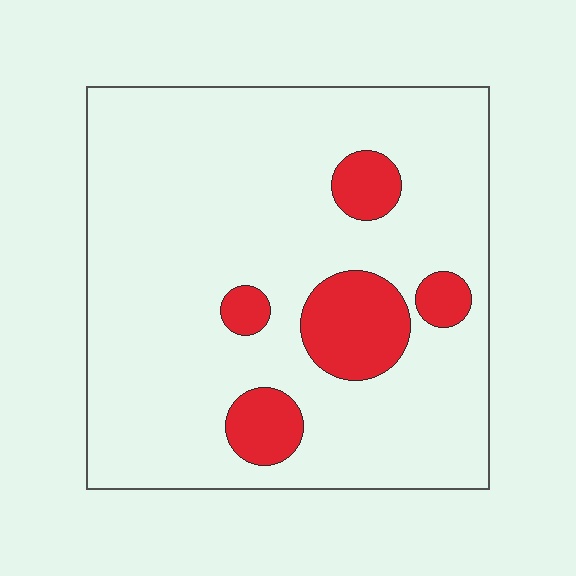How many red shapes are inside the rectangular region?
5.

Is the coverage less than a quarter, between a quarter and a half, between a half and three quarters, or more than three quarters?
Less than a quarter.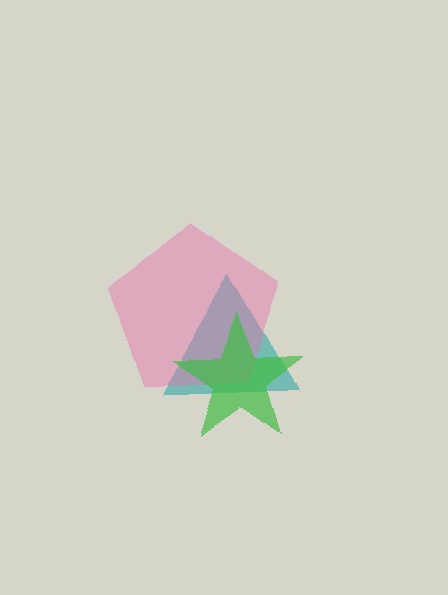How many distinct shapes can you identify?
There are 3 distinct shapes: a teal triangle, a pink pentagon, a green star.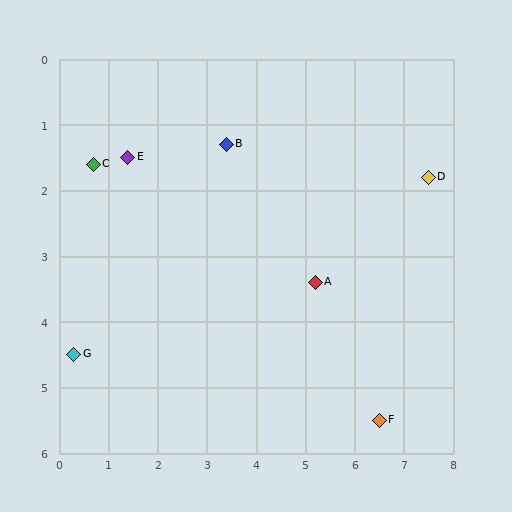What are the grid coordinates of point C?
Point C is at approximately (0.7, 1.6).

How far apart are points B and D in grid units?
Points B and D are about 4.1 grid units apart.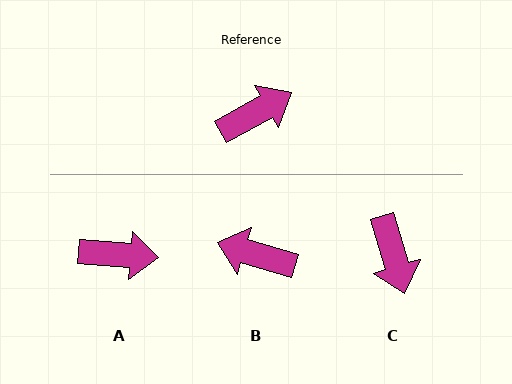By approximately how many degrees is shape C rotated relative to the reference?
Approximately 103 degrees clockwise.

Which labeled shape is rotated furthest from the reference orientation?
B, about 134 degrees away.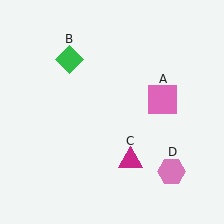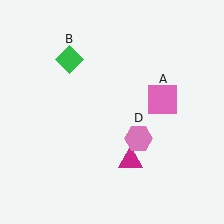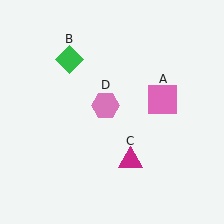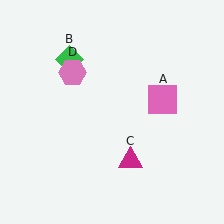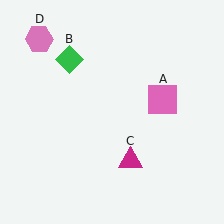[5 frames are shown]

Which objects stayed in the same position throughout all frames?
Pink square (object A) and green diamond (object B) and magenta triangle (object C) remained stationary.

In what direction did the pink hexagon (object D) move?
The pink hexagon (object D) moved up and to the left.